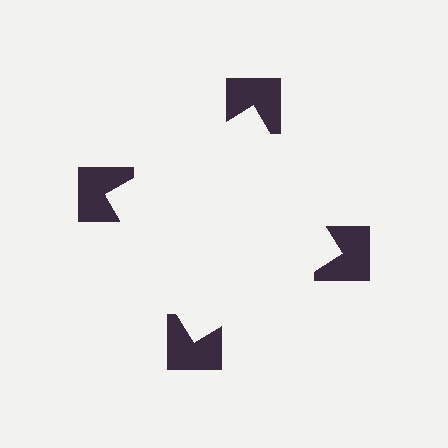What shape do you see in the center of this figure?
An illusory square — its edges are inferred from the aligned wedge cuts in the notched squares, not physically drawn.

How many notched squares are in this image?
There are 4 — one at each vertex of the illusory square.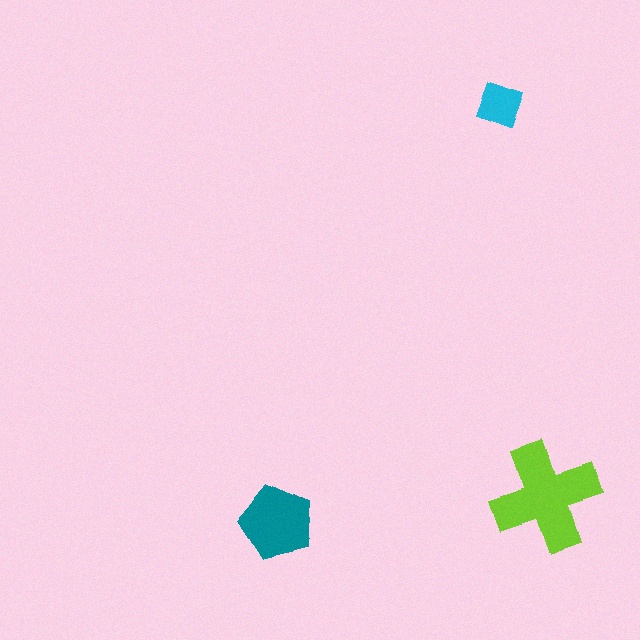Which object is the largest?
The lime cross.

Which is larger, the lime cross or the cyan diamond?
The lime cross.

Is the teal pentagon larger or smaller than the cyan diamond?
Larger.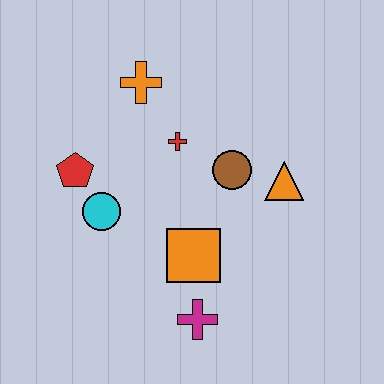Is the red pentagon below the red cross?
Yes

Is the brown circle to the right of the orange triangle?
No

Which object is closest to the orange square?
The magenta cross is closest to the orange square.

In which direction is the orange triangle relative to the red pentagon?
The orange triangle is to the right of the red pentagon.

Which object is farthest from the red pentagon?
The orange triangle is farthest from the red pentagon.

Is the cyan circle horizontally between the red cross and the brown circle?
No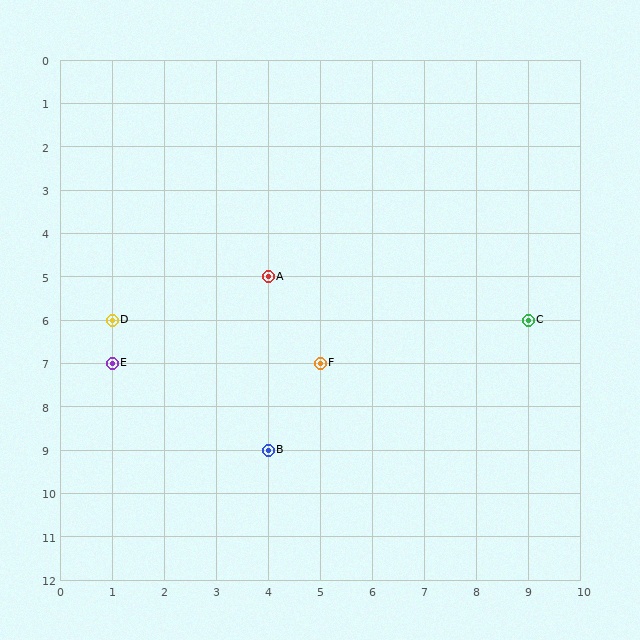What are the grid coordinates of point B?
Point B is at grid coordinates (4, 9).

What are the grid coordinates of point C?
Point C is at grid coordinates (9, 6).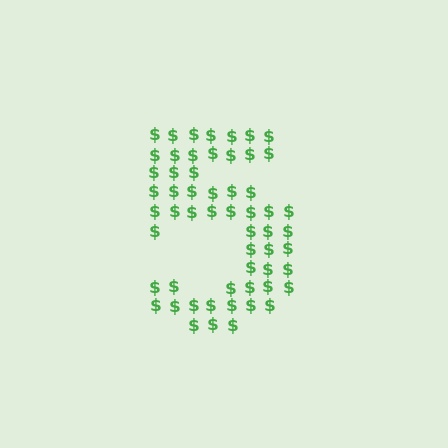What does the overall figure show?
The overall figure shows the digit 5.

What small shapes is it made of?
It is made of small dollar signs.